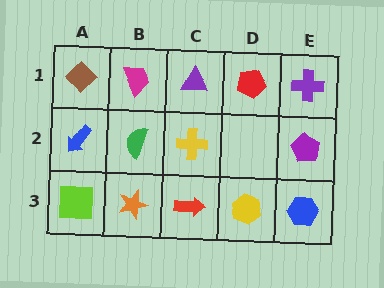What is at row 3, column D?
A yellow hexagon.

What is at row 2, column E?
A purple pentagon.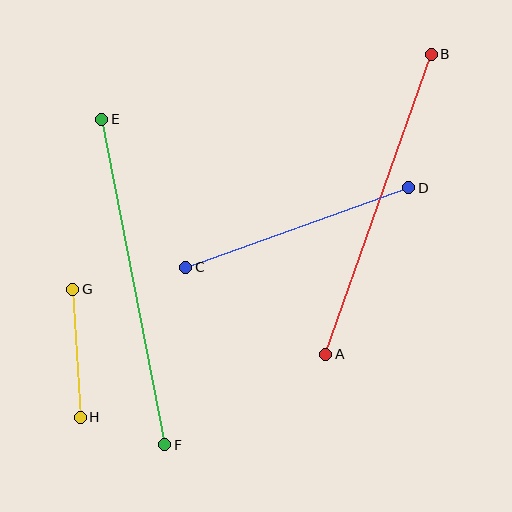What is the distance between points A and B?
The distance is approximately 318 pixels.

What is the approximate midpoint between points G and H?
The midpoint is at approximately (77, 353) pixels.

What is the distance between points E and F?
The distance is approximately 332 pixels.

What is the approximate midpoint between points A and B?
The midpoint is at approximately (379, 204) pixels.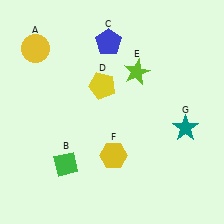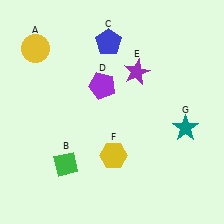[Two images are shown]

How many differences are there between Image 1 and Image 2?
There are 2 differences between the two images.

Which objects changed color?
D changed from yellow to purple. E changed from lime to purple.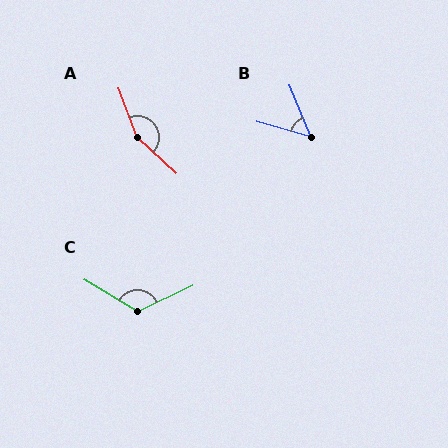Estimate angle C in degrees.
Approximately 124 degrees.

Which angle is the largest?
A, at approximately 154 degrees.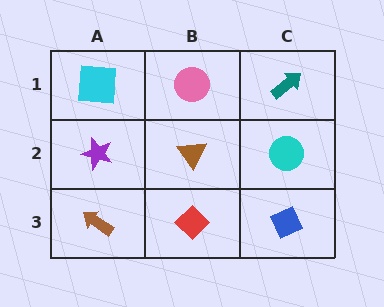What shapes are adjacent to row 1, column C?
A cyan circle (row 2, column C), a pink circle (row 1, column B).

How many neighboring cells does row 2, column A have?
3.